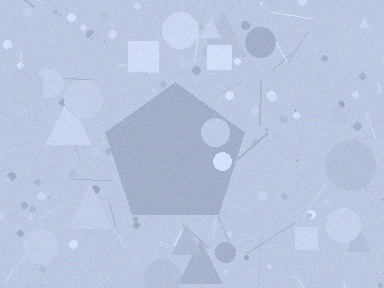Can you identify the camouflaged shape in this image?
The camouflaged shape is a pentagon.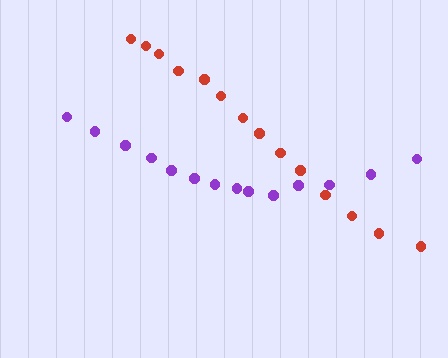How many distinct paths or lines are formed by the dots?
There are 2 distinct paths.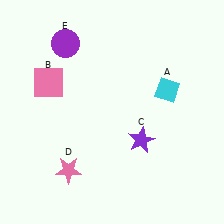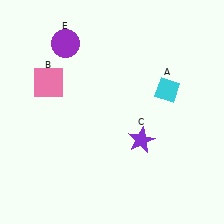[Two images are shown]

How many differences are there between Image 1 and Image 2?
There is 1 difference between the two images.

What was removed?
The pink star (D) was removed in Image 2.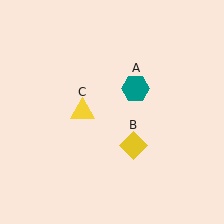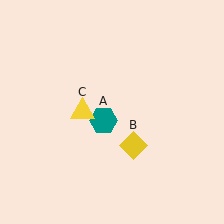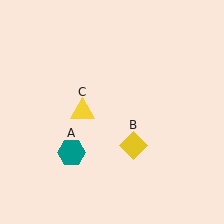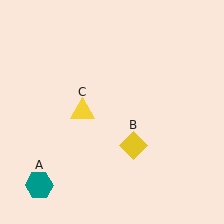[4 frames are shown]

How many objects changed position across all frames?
1 object changed position: teal hexagon (object A).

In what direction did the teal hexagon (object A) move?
The teal hexagon (object A) moved down and to the left.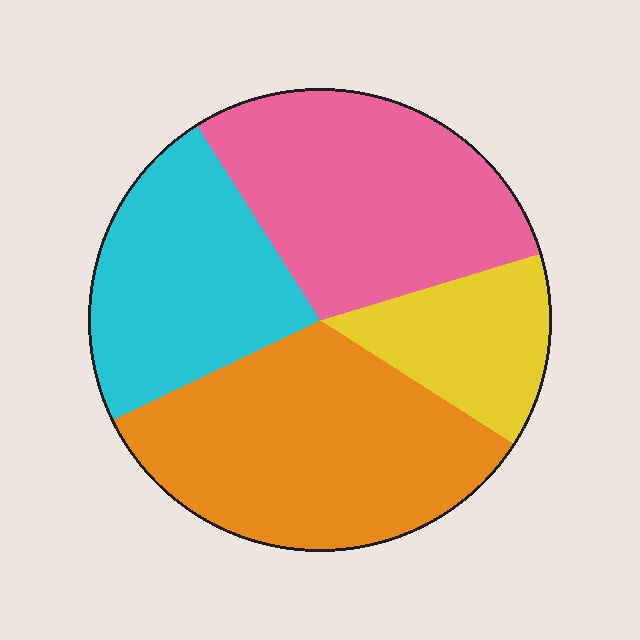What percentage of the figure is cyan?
Cyan covers 23% of the figure.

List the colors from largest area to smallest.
From largest to smallest: orange, pink, cyan, yellow.